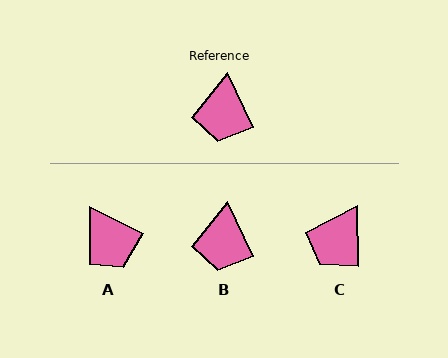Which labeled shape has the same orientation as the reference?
B.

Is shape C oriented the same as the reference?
No, it is off by about 24 degrees.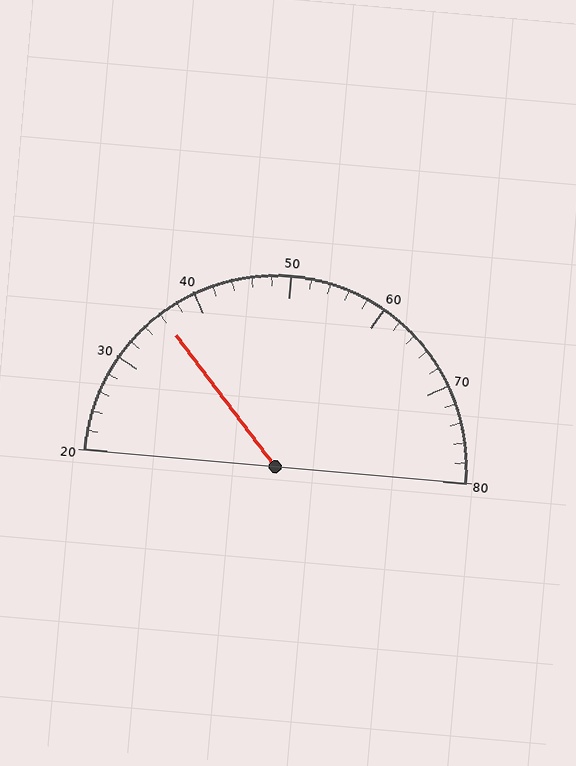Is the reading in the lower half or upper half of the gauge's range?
The reading is in the lower half of the range (20 to 80).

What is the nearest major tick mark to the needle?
The nearest major tick mark is 40.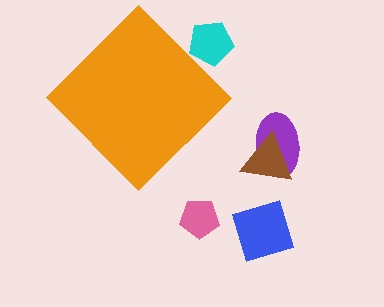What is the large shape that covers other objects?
An orange diamond.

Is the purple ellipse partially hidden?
No, the purple ellipse is fully visible.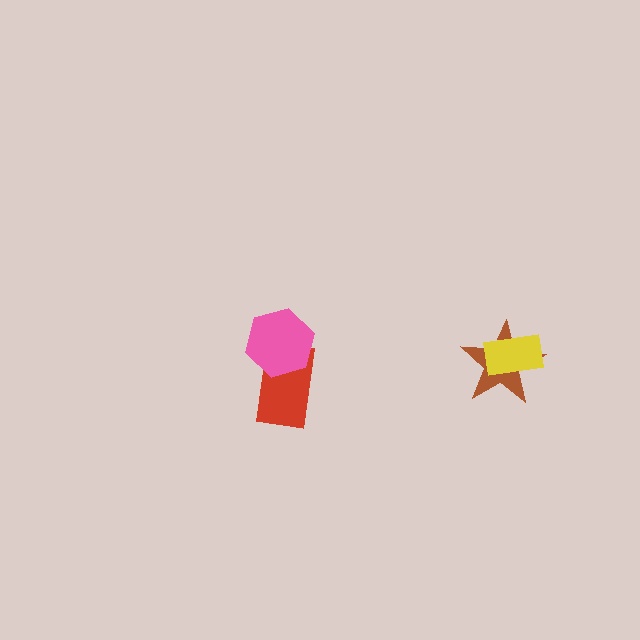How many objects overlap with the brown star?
1 object overlaps with the brown star.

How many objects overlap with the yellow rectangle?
1 object overlaps with the yellow rectangle.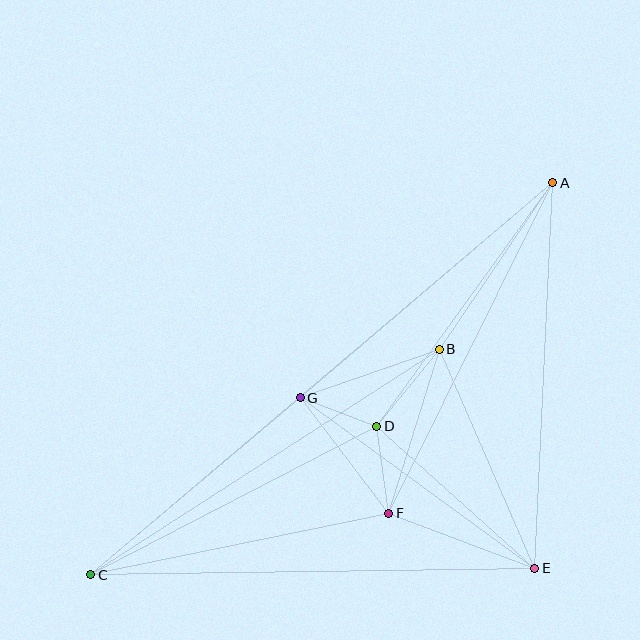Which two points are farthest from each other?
Points A and C are farthest from each other.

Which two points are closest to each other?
Points D and G are closest to each other.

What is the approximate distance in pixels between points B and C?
The distance between B and C is approximately 415 pixels.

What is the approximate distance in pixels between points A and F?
The distance between A and F is approximately 369 pixels.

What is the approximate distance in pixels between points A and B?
The distance between A and B is approximately 202 pixels.